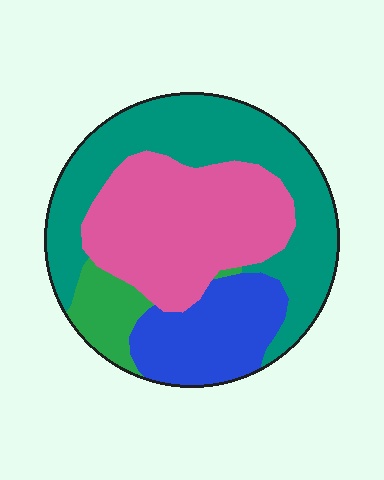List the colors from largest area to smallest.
From largest to smallest: teal, pink, blue, green.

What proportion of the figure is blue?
Blue takes up between a sixth and a third of the figure.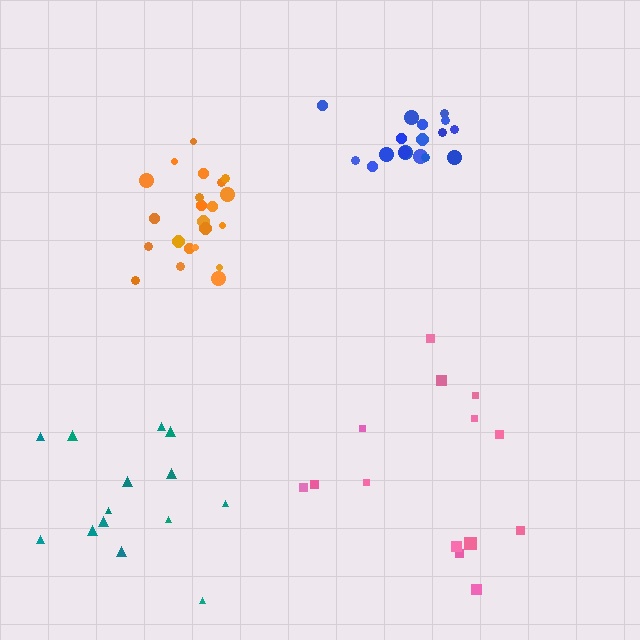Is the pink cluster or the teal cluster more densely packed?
Pink.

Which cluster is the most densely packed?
Blue.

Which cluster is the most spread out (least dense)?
Teal.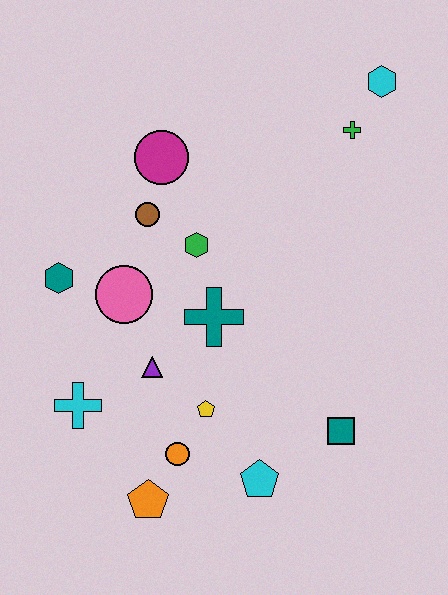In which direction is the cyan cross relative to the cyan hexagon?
The cyan cross is below the cyan hexagon.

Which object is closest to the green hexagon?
The brown circle is closest to the green hexagon.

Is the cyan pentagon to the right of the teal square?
No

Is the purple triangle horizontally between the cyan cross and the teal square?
Yes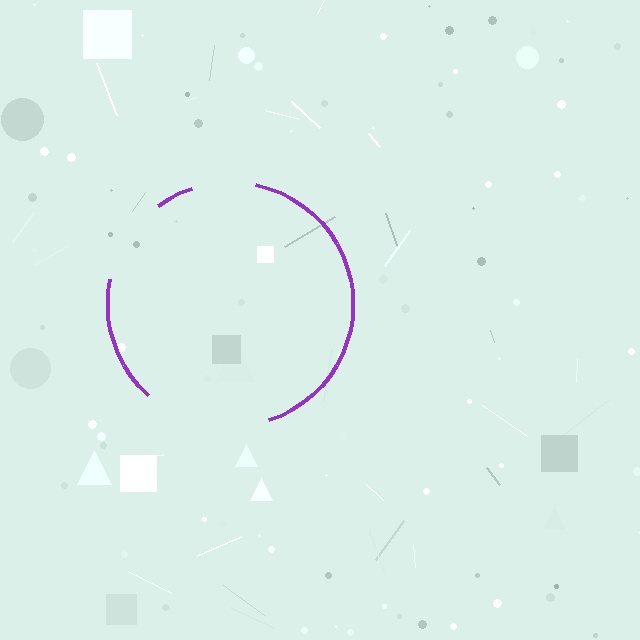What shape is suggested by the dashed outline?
The dashed outline suggests a circle.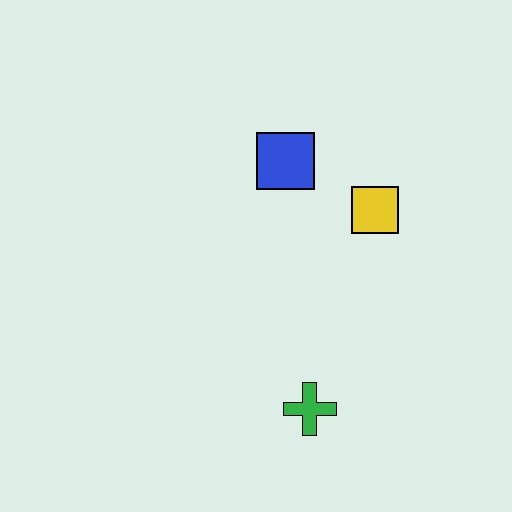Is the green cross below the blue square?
Yes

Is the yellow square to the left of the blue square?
No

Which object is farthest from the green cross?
The blue square is farthest from the green cross.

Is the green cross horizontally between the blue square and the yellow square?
Yes